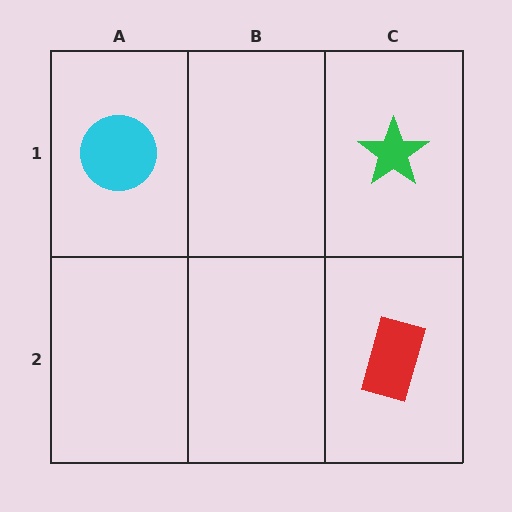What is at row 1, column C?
A green star.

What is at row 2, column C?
A red rectangle.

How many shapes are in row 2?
1 shape.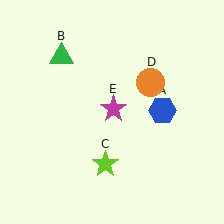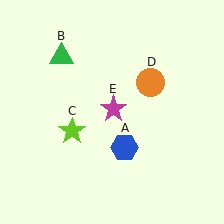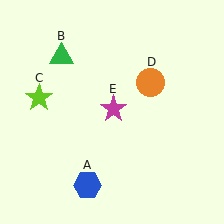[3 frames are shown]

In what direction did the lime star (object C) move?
The lime star (object C) moved up and to the left.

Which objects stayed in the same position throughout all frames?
Green triangle (object B) and orange circle (object D) and magenta star (object E) remained stationary.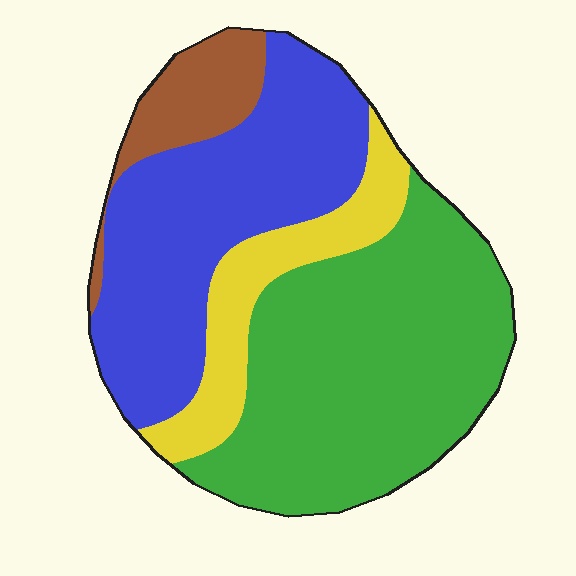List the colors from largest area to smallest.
From largest to smallest: green, blue, yellow, brown.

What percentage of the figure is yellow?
Yellow covers roughly 15% of the figure.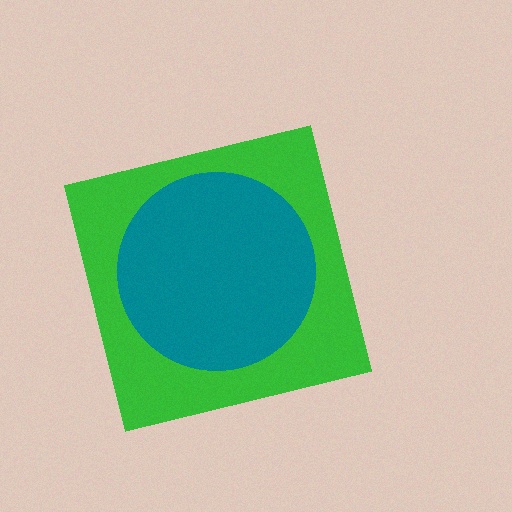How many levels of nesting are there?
2.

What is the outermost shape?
The green square.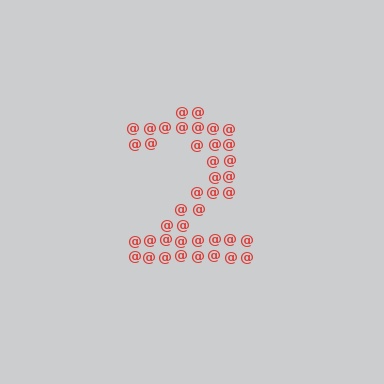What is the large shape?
The large shape is the digit 2.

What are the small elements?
The small elements are at signs.